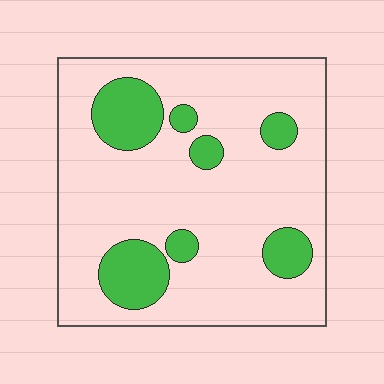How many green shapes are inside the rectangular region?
7.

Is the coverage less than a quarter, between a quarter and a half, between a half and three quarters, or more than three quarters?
Less than a quarter.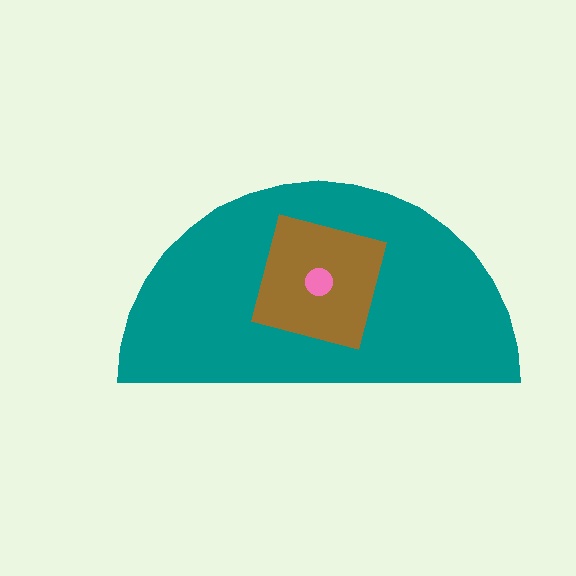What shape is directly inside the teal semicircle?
The brown square.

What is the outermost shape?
The teal semicircle.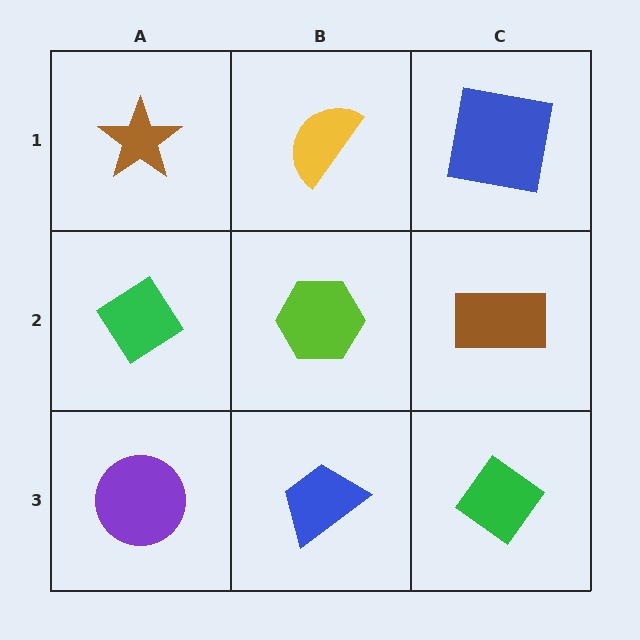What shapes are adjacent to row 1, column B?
A lime hexagon (row 2, column B), a brown star (row 1, column A), a blue square (row 1, column C).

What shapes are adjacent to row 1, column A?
A green diamond (row 2, column A), a yellow semicircle (row 1, column B).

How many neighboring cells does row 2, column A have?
3.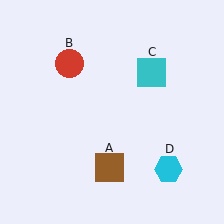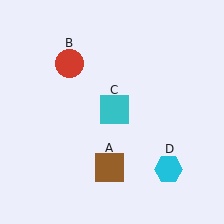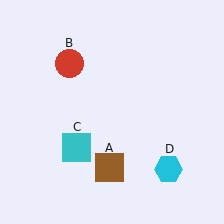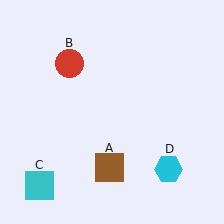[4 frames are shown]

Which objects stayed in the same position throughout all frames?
Brown square (object A) and red circle (object B) and cyan hexagon (object D) remained stationary.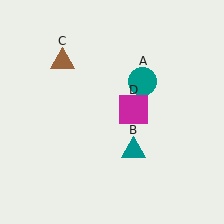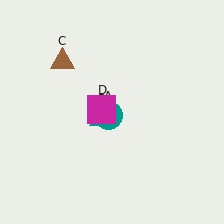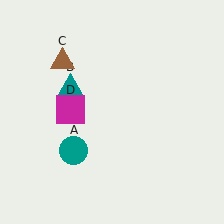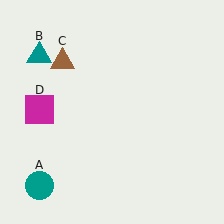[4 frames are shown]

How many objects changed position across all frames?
3 objects changed position: teal circle (object A), teal triangle (object B), magenta square (object D).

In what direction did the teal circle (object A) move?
The teal circle (object A) moved down and to the left.